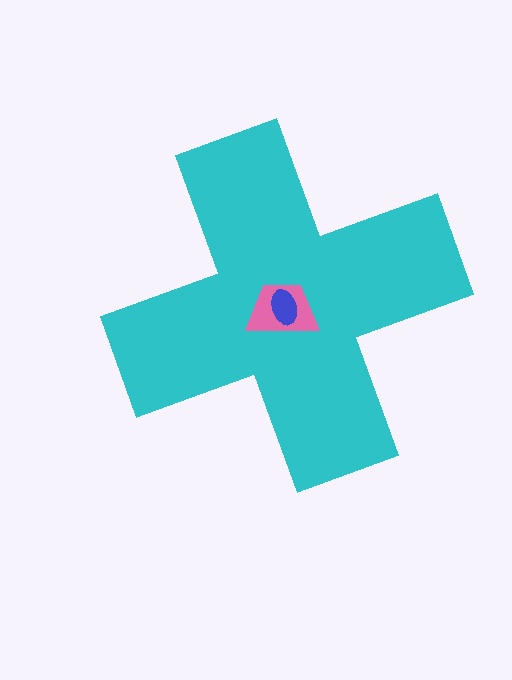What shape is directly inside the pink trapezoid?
The blue ellipse.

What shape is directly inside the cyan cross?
The pink trapezoid.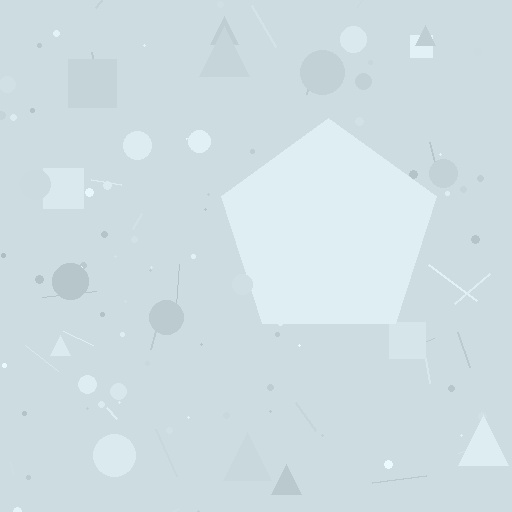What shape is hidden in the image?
A pentagon is hidden in the image.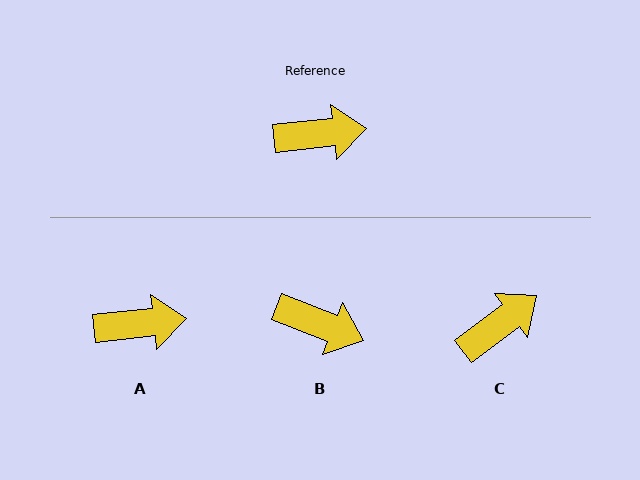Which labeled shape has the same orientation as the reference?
A.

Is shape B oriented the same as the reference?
No, it is off by about 27 degrees.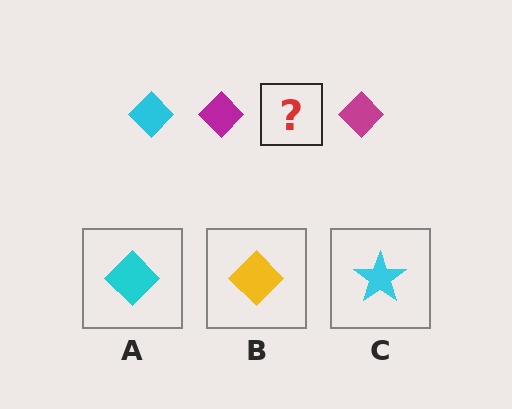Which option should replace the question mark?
Option A.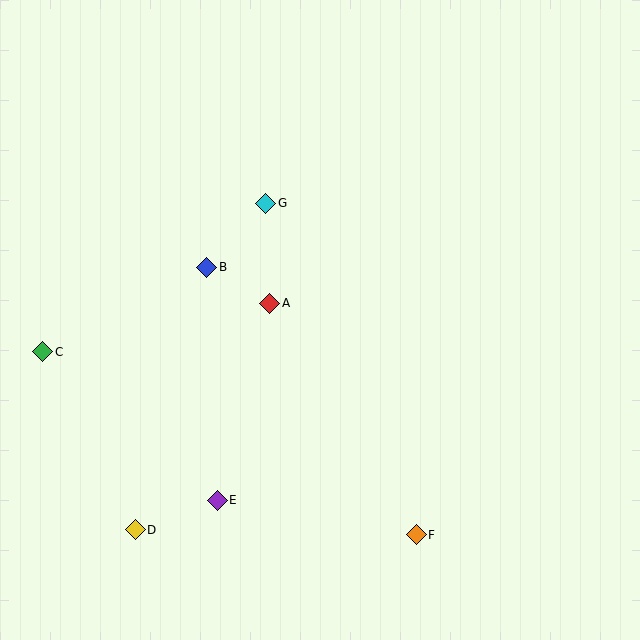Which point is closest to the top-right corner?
Point G is closest to the top-right corner.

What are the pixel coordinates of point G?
Point G is at (266, 203).